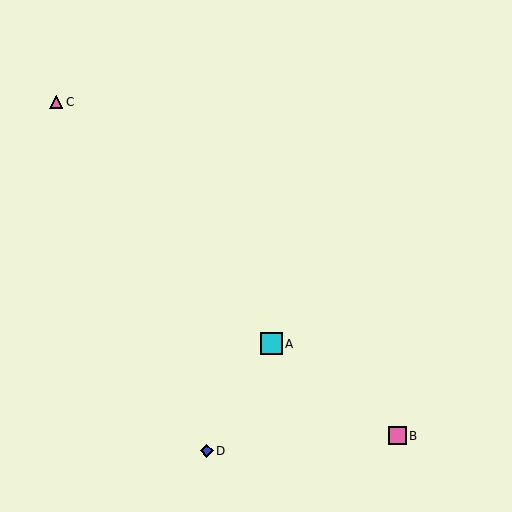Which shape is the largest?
The cyan square (labeled A) is the largest.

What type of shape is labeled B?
Shape B is a pink square.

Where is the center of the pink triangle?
The center of the pink triangle is at (56, 102).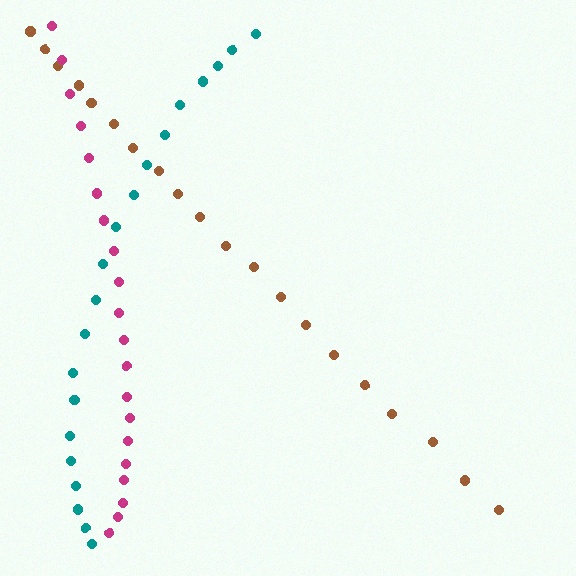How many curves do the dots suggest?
There are 3 distinct paths.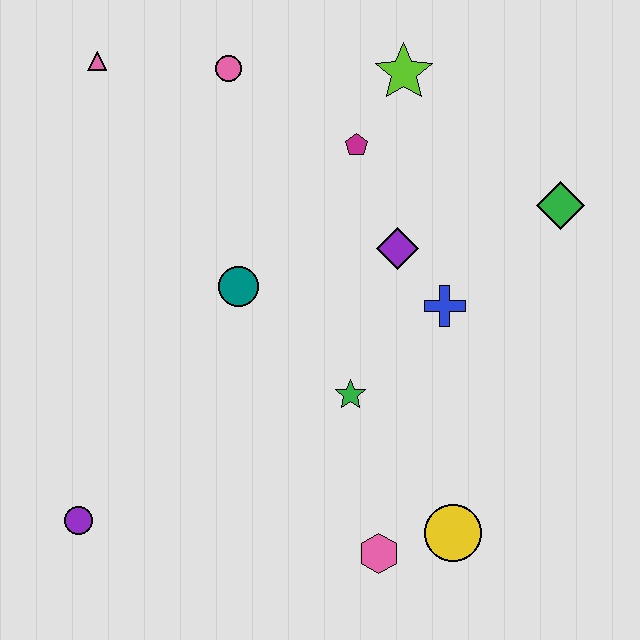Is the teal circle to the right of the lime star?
No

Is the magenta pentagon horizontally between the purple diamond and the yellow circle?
No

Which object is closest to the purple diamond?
The blue cross is closest to the purple diamond.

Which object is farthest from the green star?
The pink triangle is farthest from the green star.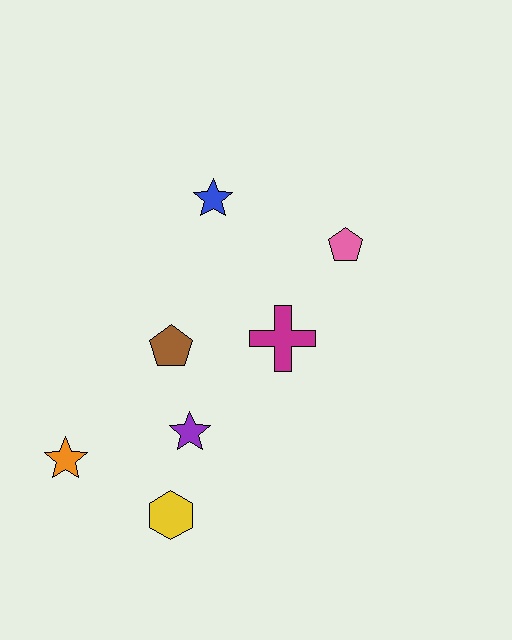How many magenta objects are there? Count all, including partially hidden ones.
There is 1 magenta object.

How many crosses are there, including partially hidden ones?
There is 1 cross.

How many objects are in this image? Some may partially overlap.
There are 7 objects.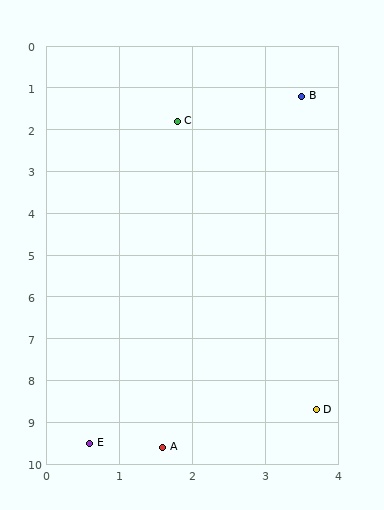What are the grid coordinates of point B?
Point B is at approximately (3.5, 1.2).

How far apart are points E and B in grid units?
Points E and B are about 8.8 grid units apart.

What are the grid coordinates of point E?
Point E is at approximately (0.6, 9.5).